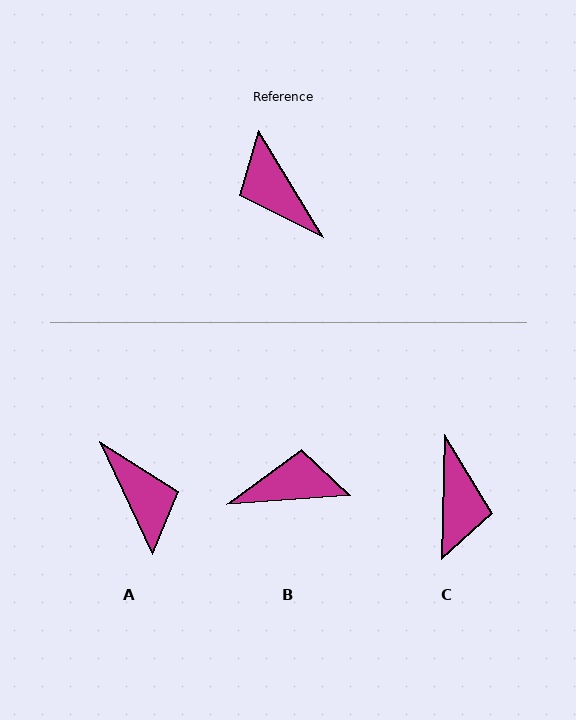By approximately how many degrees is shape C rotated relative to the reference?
Approximately 148 degrees counter-clockwise.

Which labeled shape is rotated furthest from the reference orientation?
A, about 174 degrees away.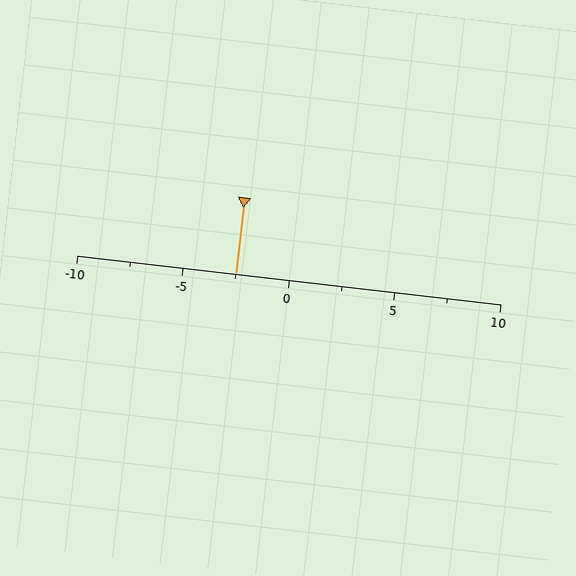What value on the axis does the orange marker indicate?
The marker indicates approximately -2.5.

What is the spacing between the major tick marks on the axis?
The major ticks are spaced 5 apart.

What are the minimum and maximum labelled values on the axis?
The axis runs from -10 to 10.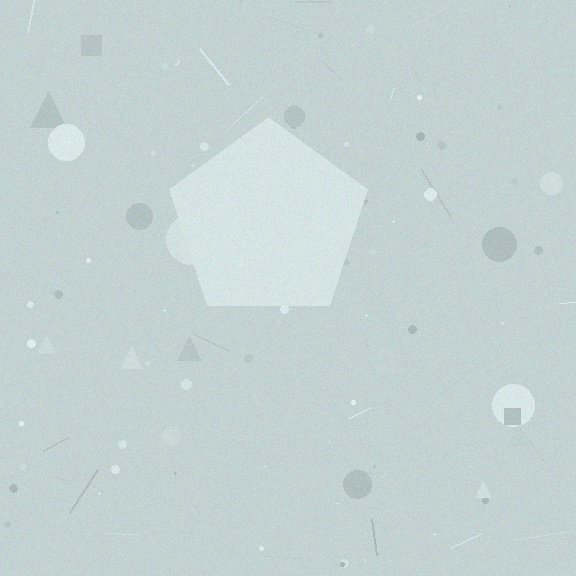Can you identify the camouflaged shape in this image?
The camouflaged shape is a pentagon.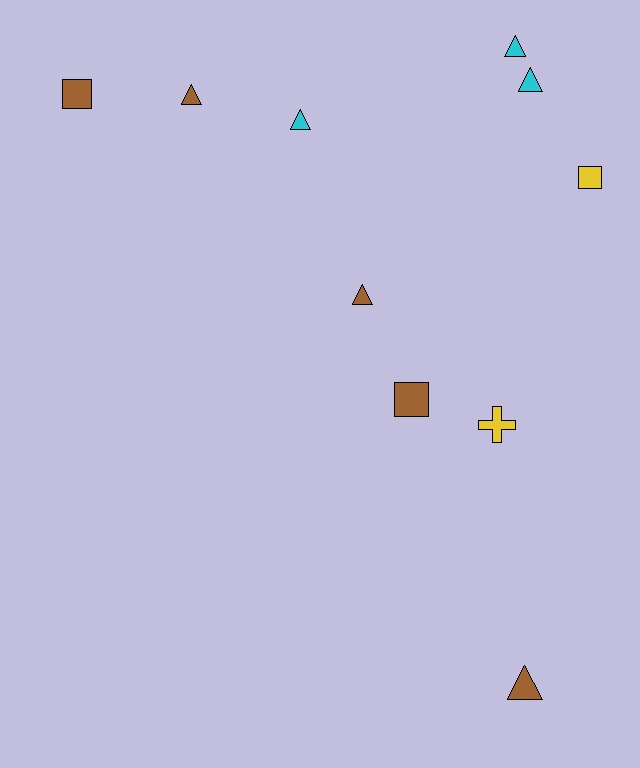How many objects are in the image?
There are 10 objects.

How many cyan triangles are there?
There are 3 cyan triangles.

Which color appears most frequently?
Brown, with 5 objects.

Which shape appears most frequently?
Triangle, with 6 objects.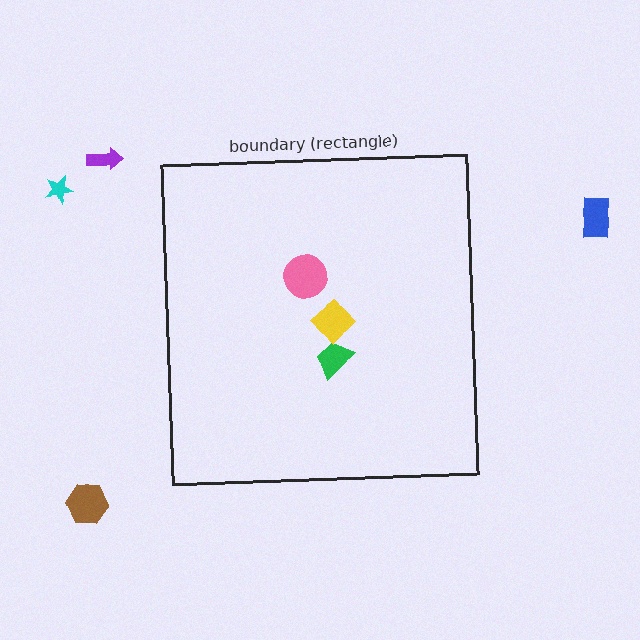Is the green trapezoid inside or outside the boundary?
Inside.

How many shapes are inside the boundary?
3 inside, 4 outside.